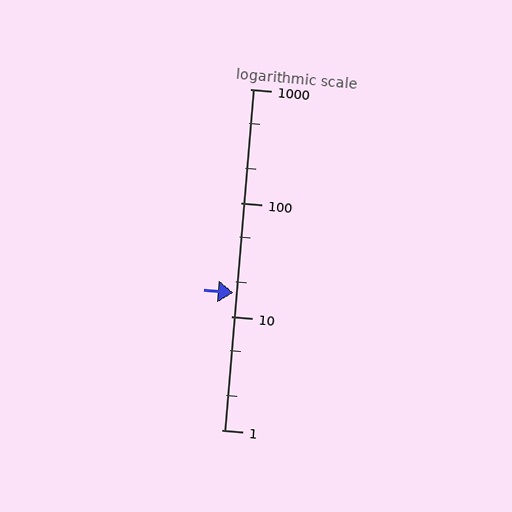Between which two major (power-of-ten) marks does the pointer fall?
The pointer is between 10 and 100.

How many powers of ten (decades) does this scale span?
The scale spans 3 decades, from 1 to 1000.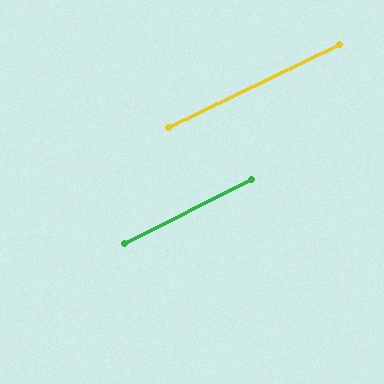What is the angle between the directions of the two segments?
Approximately 1 degree.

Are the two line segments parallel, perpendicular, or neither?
Parallel — their directions differ by only 0.8°.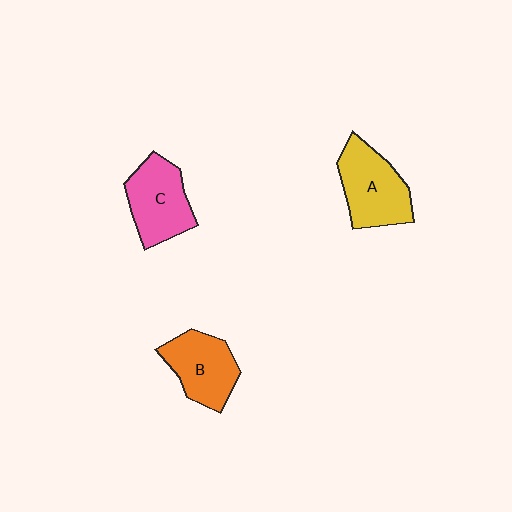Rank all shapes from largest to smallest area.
From largest to smallest: A (yellow), C (pink), B (orange).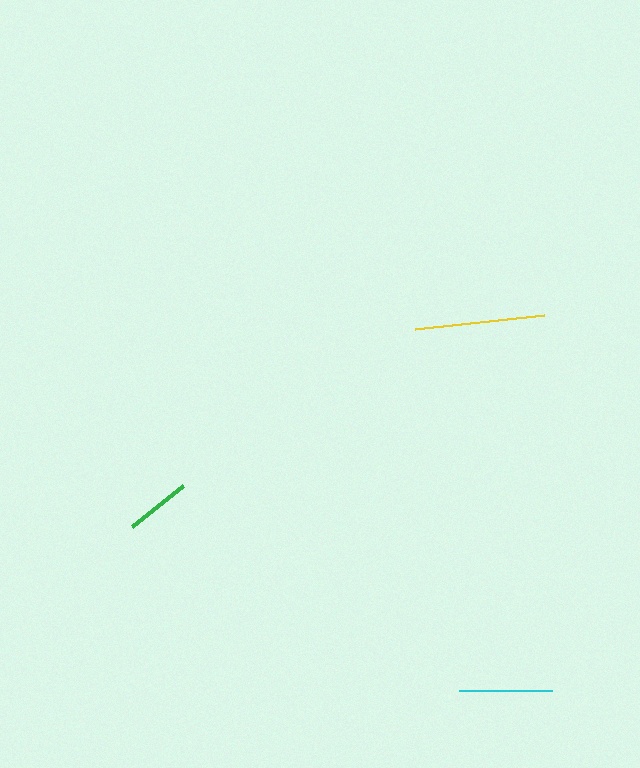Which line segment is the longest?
The yellow line is the longest at approximately 130 pixels.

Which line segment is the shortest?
The green line is the shortest at approximately 66 pixels.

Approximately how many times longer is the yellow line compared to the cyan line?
The yellow line is approximately 1.4 times the length of the cyan line.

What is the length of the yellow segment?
The yellow segment is approximately 130 pixels long.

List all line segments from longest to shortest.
From longest to shortest: yellow, cyan, green.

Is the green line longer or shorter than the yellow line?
The yellow line is longer than the green line.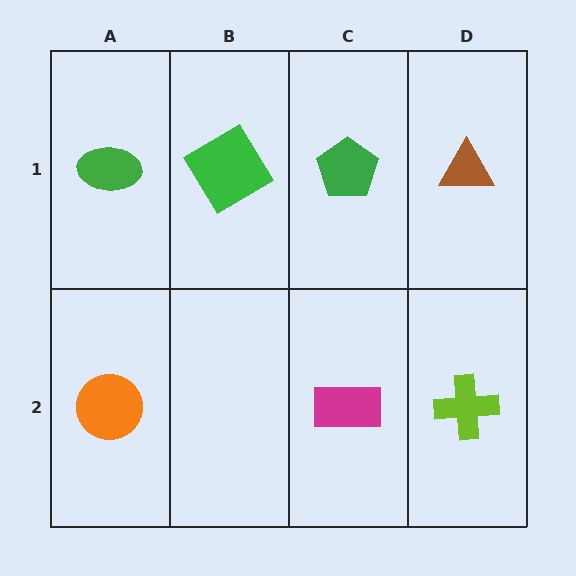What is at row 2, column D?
A lime cross.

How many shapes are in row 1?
4 shapes.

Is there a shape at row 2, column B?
No, that cell is empty.